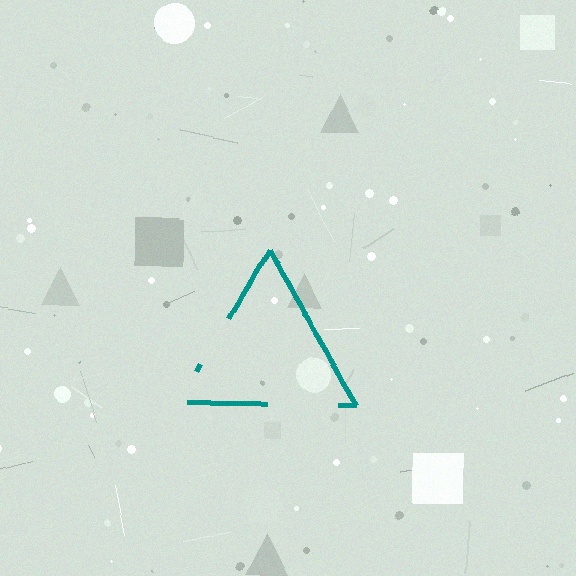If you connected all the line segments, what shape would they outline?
They would outline a triangle.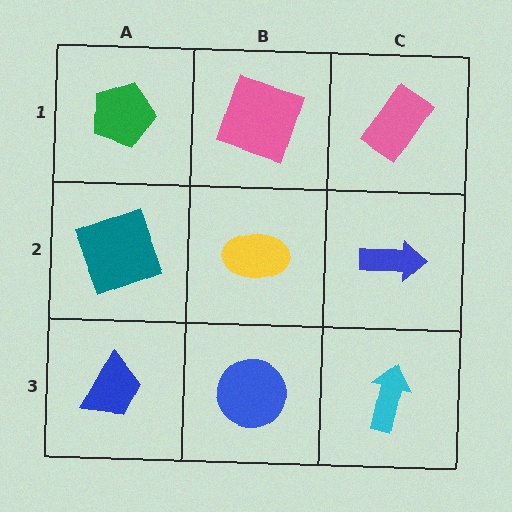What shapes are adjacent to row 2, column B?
A pink square (row 1, column B), a blue circle (row 3, column B), a teal square (row 2, column A), a blue arrow (row 2, column C).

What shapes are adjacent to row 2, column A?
A green pentagon (row 1, column A), a blue trapezoid (row 3, column A), a yellow ellipse (row 2, column B).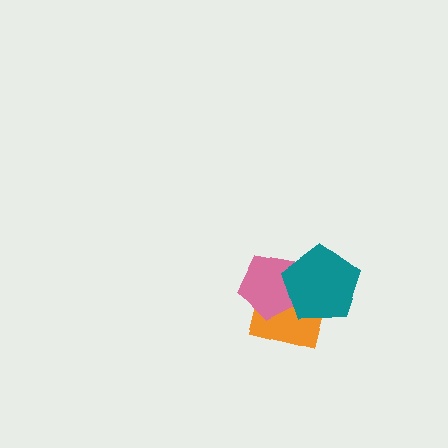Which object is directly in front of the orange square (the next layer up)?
The pink pentagon is directly in front of the orange square.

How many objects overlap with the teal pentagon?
2 objects overlap with the teal pentagon.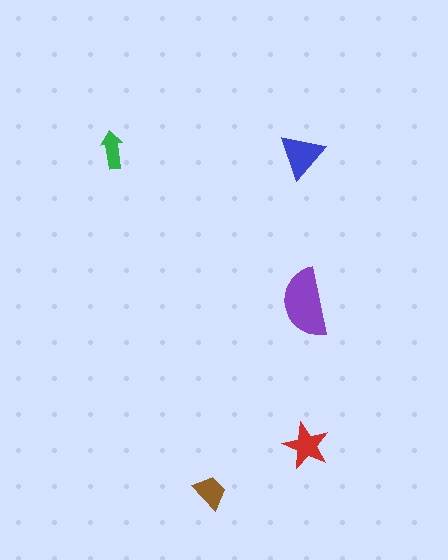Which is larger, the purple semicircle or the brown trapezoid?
The purple semicircle.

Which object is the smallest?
The green arrow.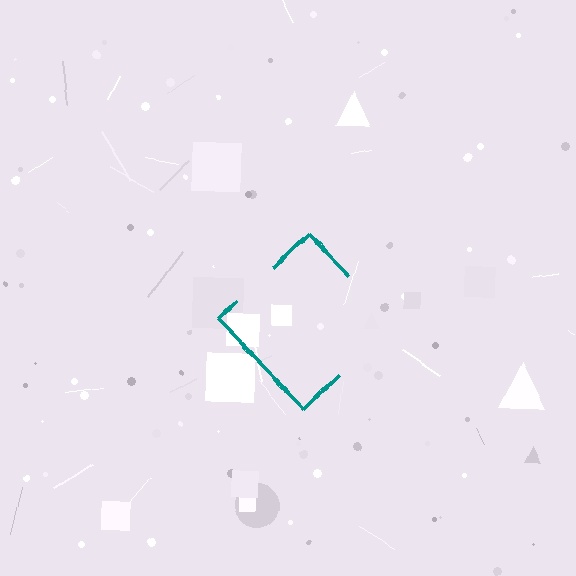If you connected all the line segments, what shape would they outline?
They would outline a diamond.